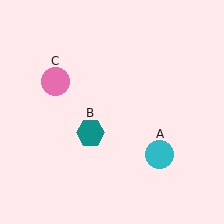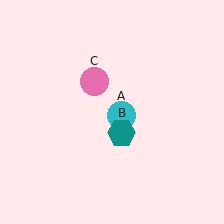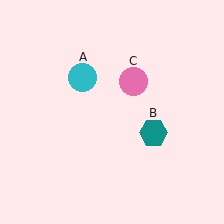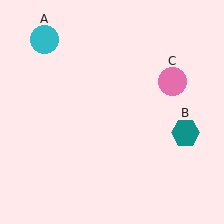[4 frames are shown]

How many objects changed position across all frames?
3 objects changed position: cyan circle (object A), teal hexagon (object B), pink circle (object C).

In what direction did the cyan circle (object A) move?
The cyan circle (object A) moved up and to the left.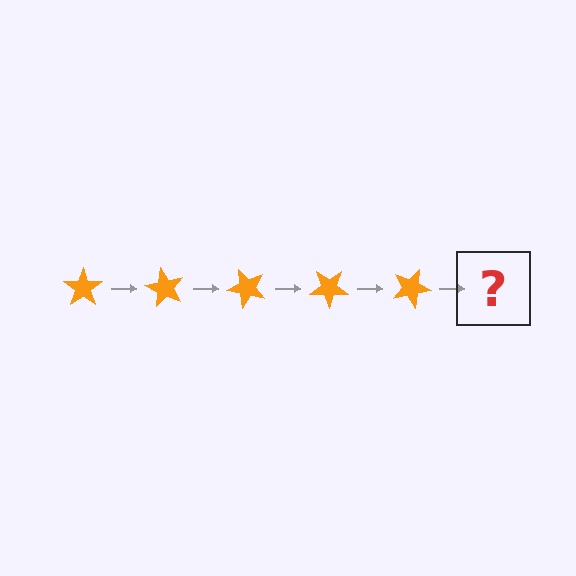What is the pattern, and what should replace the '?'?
The pattern is that the star rotates 60 degrees each step. The '?' should be an orange star rotated 300 degrees.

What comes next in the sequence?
The next element should be an orange star rotated 300 degrees.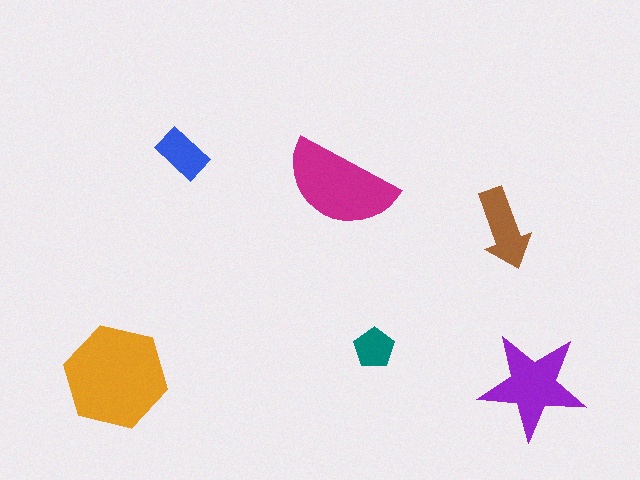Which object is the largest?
The orange hexagon.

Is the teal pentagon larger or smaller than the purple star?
Smaller.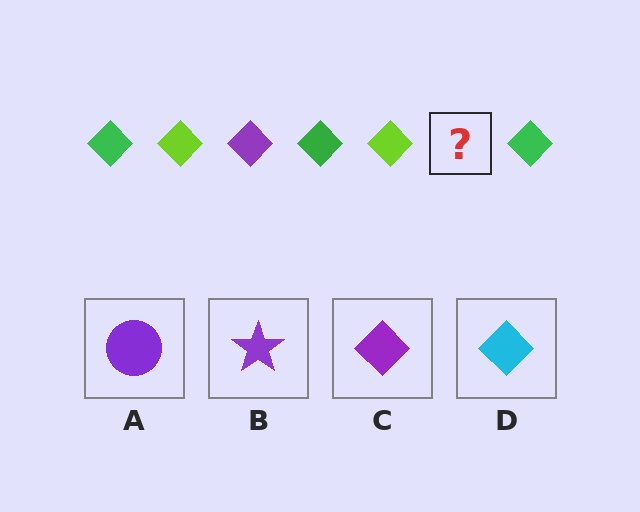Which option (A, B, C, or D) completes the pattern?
C.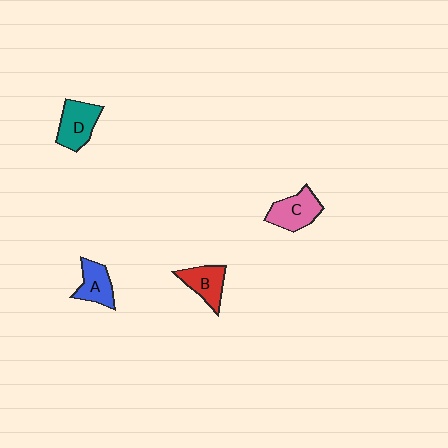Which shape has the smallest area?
Shape A (blue).